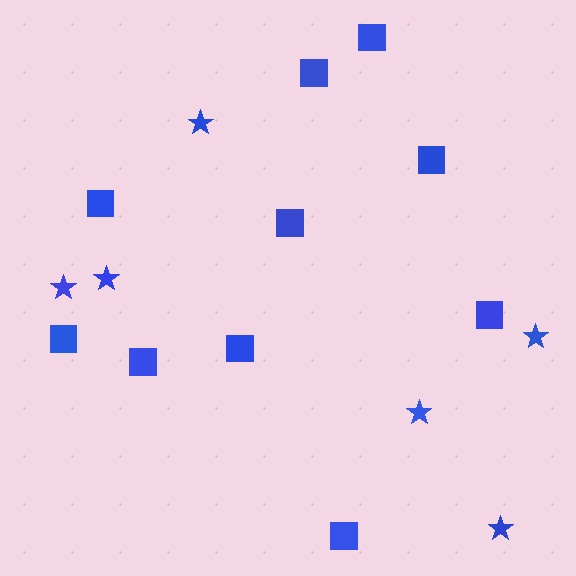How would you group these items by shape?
There are 2 groups: one group of squares (10) and one group of stars (6).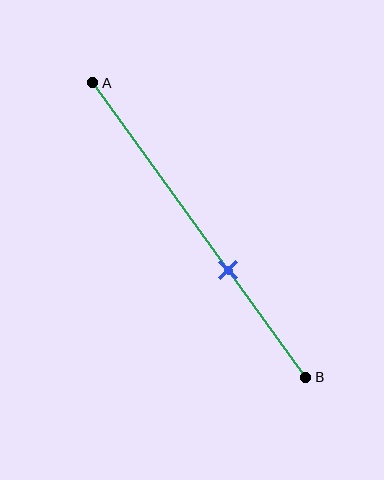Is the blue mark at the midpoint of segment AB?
No, the mark is at about 65% from A, not at the 50% midpoint.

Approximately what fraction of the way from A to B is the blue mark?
The blue mark is approximately 65% of the way from A to B.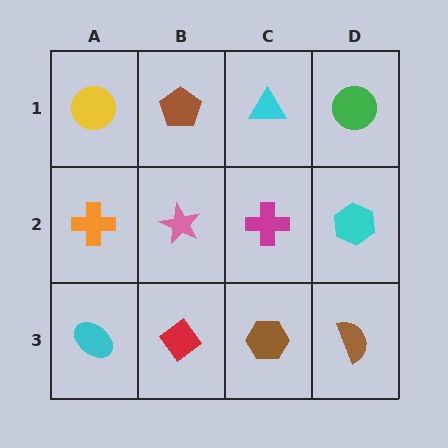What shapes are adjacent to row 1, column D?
A cyan hexagon (row 2, column D), a cyan triangle (row 1, column C).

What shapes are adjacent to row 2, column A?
A yellow circle (row 1, column A), a cyan ellipse (row 3, column A), a pink star (row 2, column B).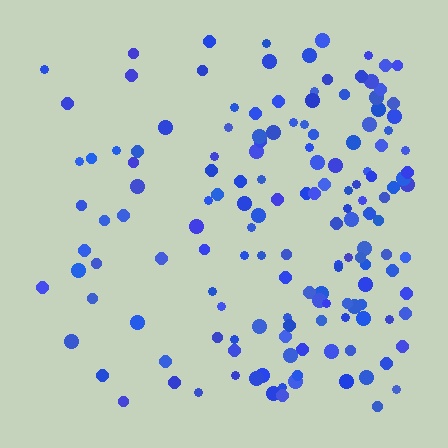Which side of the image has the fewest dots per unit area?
The left.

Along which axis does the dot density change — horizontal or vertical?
Horizontal.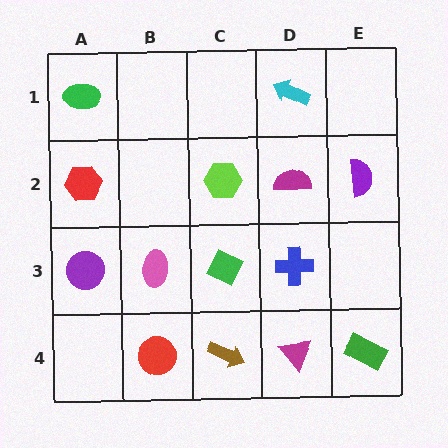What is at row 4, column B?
A red circle.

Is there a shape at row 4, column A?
No, that cell is empty.